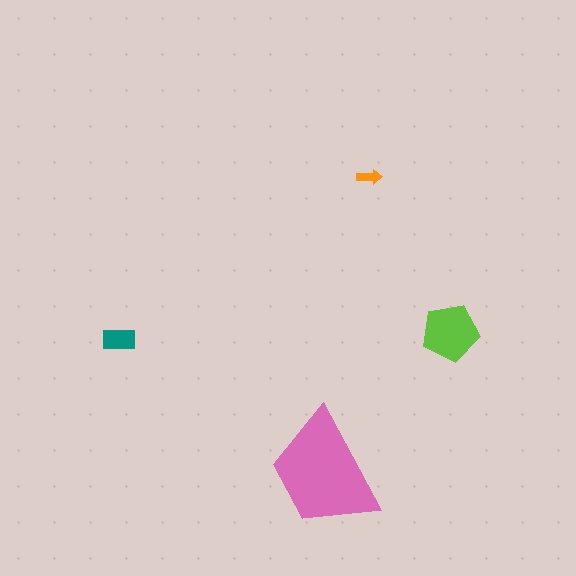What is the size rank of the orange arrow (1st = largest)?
4th.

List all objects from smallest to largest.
The orange arrow, the teal rectangle, the lime pentagon, the pink trapezoid.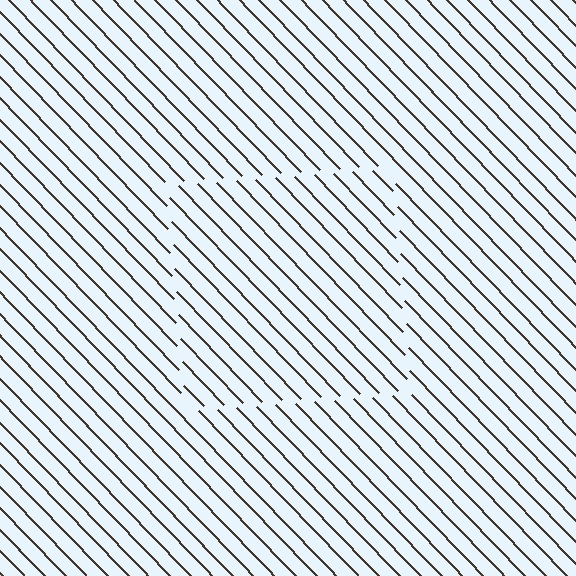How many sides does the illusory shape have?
4 sides — the line-ends trace a square.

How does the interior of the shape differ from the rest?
The interior of the shape contains the same grating, shifted by half a period — the contour is defined by the phase discontinuity where line-ends from the inner and outer gratings abut.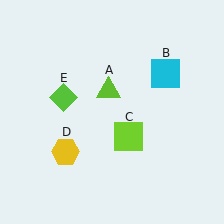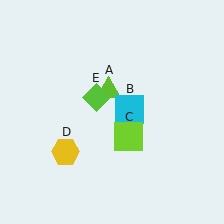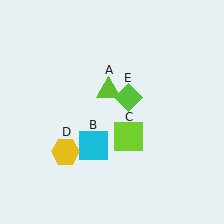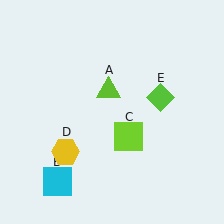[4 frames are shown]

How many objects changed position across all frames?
2 objects changed position: cyan square (object B), lime diamond (object E).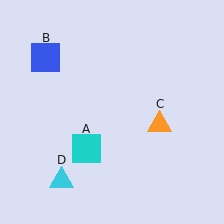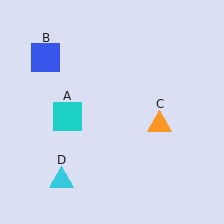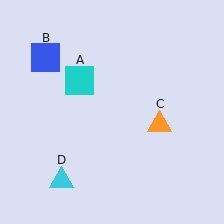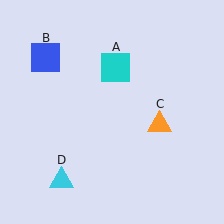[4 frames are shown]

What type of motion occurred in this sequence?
The cyan square (object A) rotated clockwise around the center of the scene.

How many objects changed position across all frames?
1 object changed position: cyan square (object A).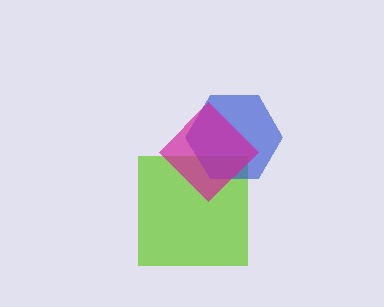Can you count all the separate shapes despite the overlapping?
Yes, there are 3 separate shapes.